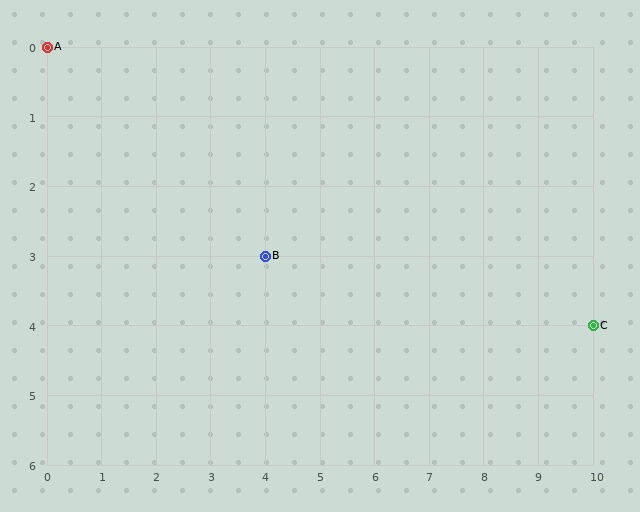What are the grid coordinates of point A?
Point A is at grid coordinates (0, 0).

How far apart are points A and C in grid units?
Points A and C are 10 columns and 4 rows apart (about 10.8 grid units diagonally).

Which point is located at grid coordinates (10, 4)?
Point C is at (10, 4).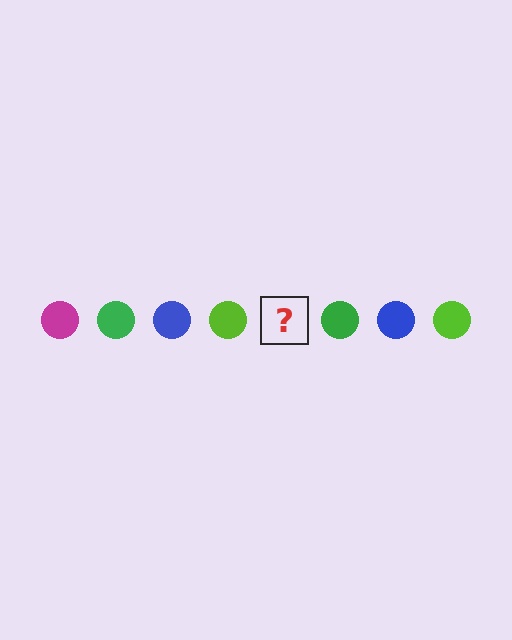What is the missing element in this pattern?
The missing element is a magenta circle.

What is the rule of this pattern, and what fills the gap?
The rule is that the pattern cycles through magenta, green, blue, lime circles. The gap should be filled with a magenta circle.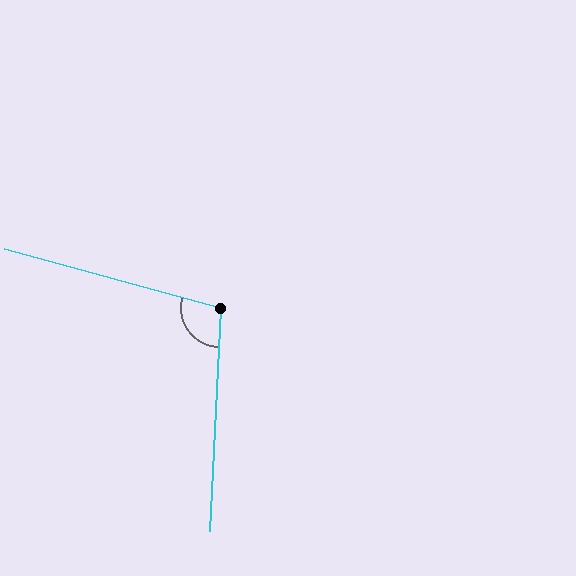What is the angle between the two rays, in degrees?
Approximately 102 degrees.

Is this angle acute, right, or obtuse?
It is obtuse.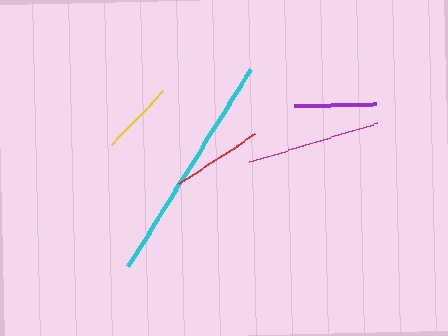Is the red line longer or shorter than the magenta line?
The magenta line is longer than the red line.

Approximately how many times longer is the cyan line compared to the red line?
The cyan line is approximately 2.5 times the length of the red line.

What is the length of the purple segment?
The purple segment is approximately 82 pixels long.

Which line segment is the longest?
The cyan line is the longest at approximately 232 pixels.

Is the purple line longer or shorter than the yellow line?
The purple line is longer than the yellow line.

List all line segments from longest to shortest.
From longest to shortest: cyan, magenta, red, purple, yellow.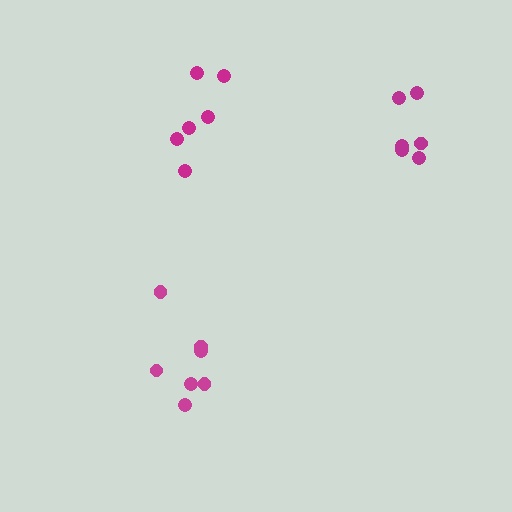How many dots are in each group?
Group 1: 7 dots, Group 2: 6 dots, Group 3: 6 dots (19 total).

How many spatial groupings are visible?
There are 3 spatial groupings.